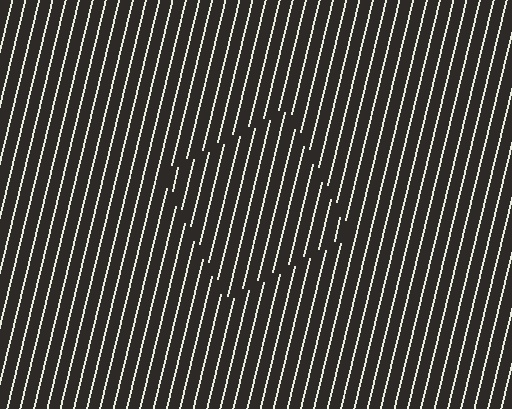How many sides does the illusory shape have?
4 sides — the line-ends trace a square.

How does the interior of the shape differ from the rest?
The interior of the shape contains the same grating, shifted by half a period — the contour is defined by the phase discontinuity where line-ends from the inner and outer gratings abut.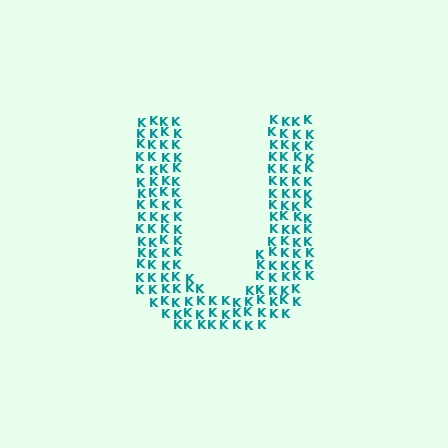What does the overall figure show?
The overall figure shows the letter U.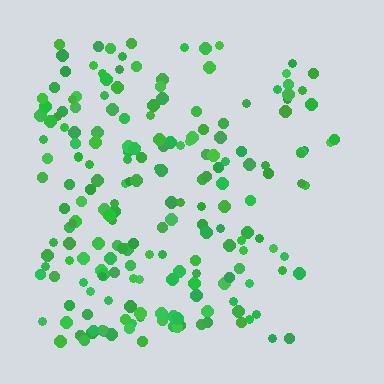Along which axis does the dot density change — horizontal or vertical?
Horizontal.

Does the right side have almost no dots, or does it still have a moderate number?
Still a moderate number, just noticeably fewer than the left.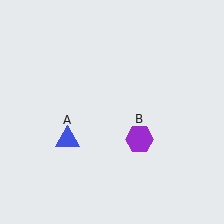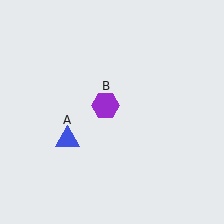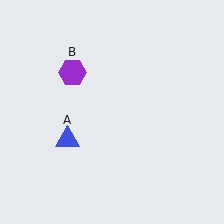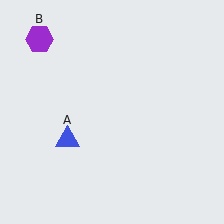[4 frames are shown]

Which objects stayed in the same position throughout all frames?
Blue triangle (object A) remained stationary.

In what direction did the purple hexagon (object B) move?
The purple hexagon (object B) moved up and to the left.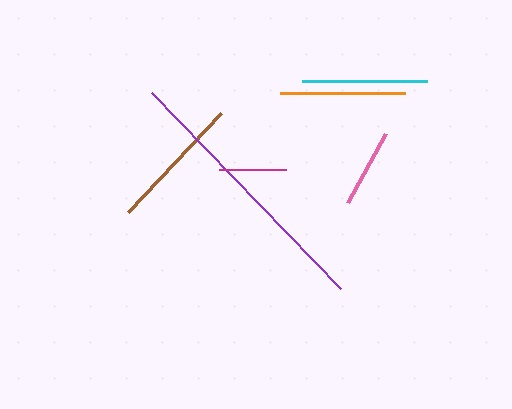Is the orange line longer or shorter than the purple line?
The purple line is longer than the orange line.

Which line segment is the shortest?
The magenta line is the shortest at approximately 67 pixels.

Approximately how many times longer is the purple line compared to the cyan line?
The purple line is approximately 2.2 times the length of the cyan line.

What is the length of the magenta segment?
The magenta segment is approximately 67 pixels long.